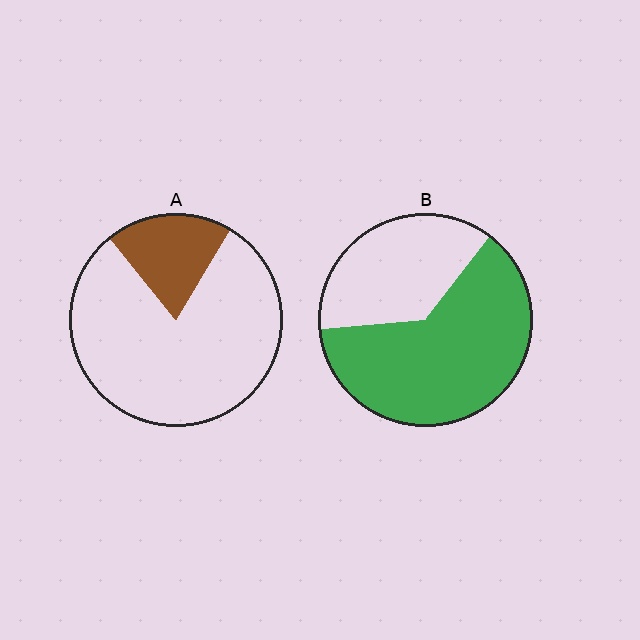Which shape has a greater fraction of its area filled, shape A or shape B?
Shape B.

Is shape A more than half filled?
No.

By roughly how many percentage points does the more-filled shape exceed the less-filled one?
By roughly 45 percentage points (B over A).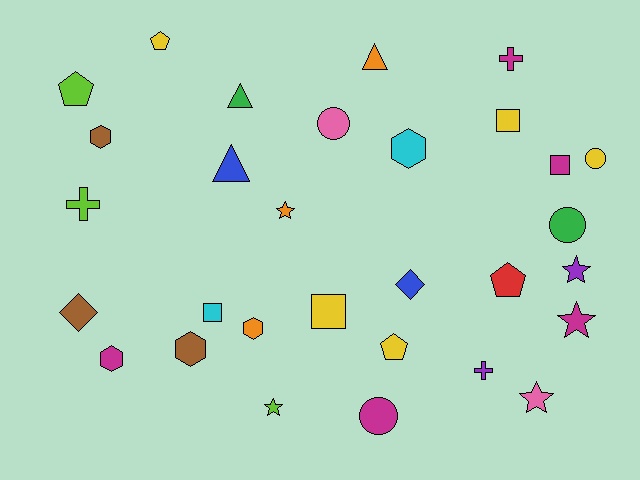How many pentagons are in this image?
There are 4 pentagons.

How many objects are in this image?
There are 30 objects.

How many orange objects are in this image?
There are 3 orange objects.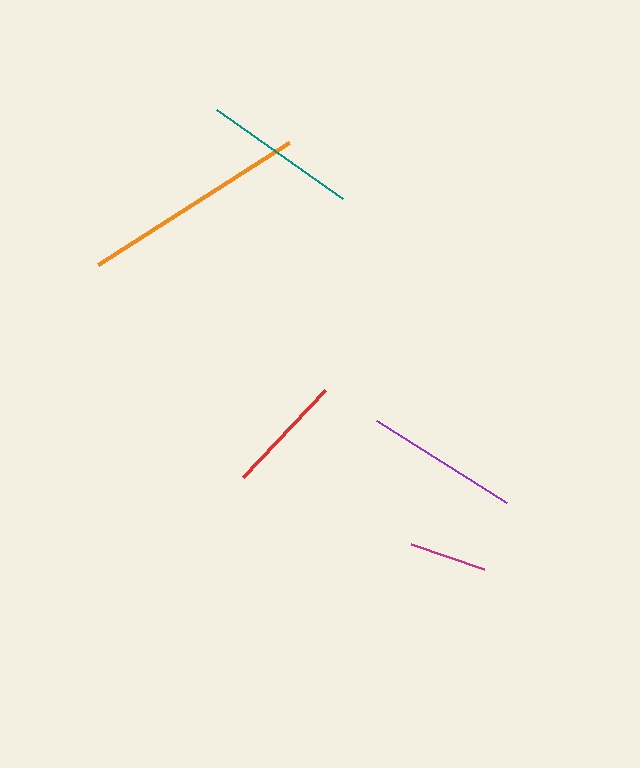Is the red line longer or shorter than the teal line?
The teal line is longer than the red line.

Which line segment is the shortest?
The magenta line is the shortest at approximately 77 pixels.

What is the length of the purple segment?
The purple segment is approximately 154 pixels long.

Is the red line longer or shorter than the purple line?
The purple line is longer than the red line.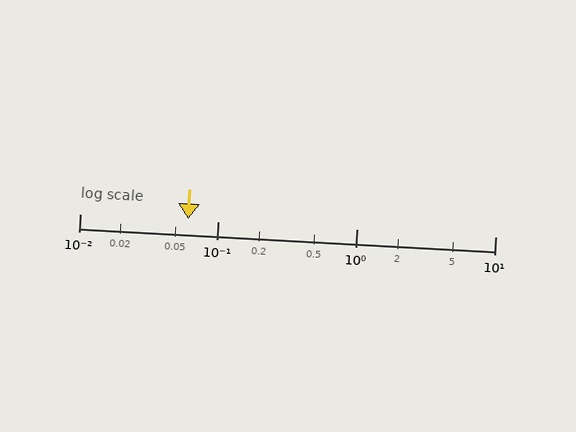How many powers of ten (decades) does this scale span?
The scale spans 3 decades, from 0.01 to 10.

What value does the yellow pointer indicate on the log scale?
The pointer indicates approximately 0.061.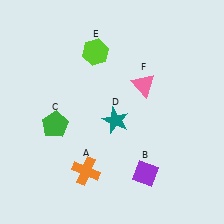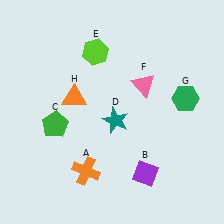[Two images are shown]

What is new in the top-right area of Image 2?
A green hexagon (G) was added in the top-right area of Image 2.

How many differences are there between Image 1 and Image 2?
There are 2 differences between the two images.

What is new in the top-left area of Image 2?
An orange triangle (H) was added in the top-left area of Image 2.